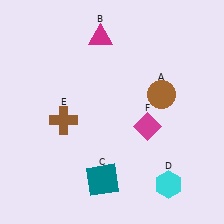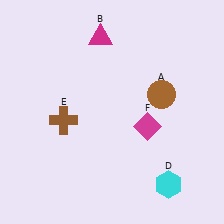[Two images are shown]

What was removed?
The teal square (C) was removed in Image 2.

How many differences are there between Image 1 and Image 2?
There is 1 difference between the two images.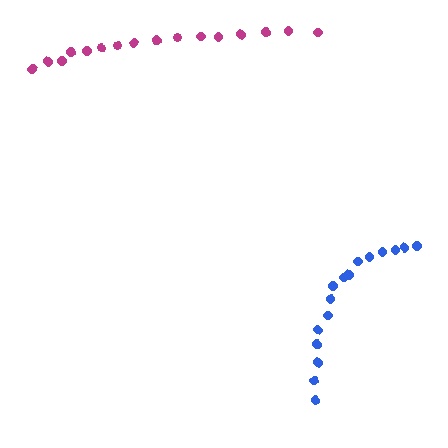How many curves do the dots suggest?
There are 2 distinct paths.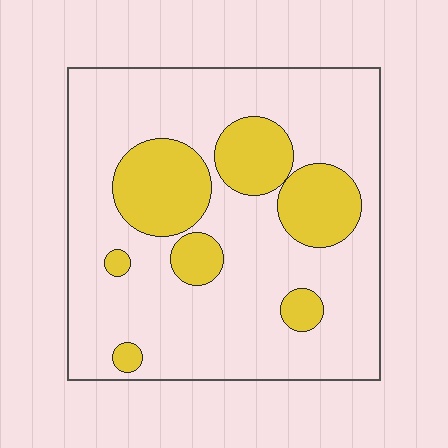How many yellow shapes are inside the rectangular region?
7.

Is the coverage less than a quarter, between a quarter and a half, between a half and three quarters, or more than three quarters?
Less than a quarter.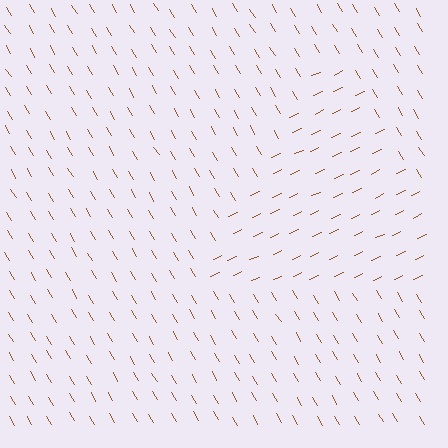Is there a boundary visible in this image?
Yes, there is a texture boundary formed by a change in line orientation.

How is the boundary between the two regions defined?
The boundary is defined purely by a change in line orientation (approximately 84 degrees difference). All lines are the same color and thickness.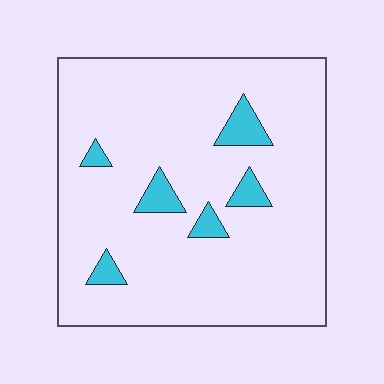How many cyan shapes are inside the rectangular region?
6.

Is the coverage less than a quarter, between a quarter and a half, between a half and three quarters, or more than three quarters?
Less than a quarter.